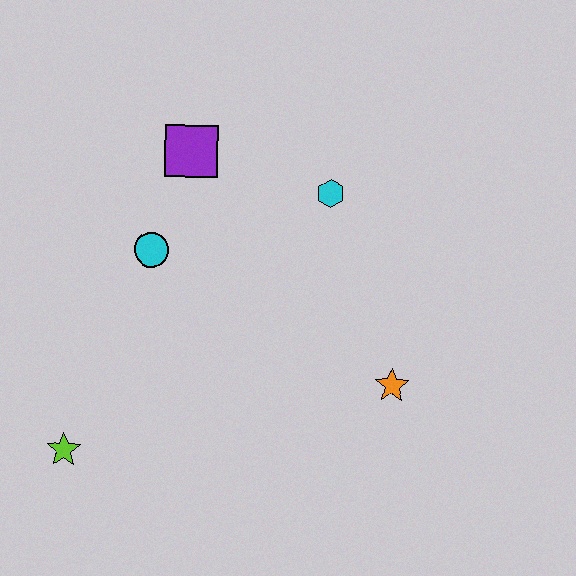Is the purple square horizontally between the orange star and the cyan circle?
Yes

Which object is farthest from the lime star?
The cyan hexagon is farthest from the lime star.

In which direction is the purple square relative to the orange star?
The purple square is above the orange star.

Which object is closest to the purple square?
The cyan circle is closest to the purple square.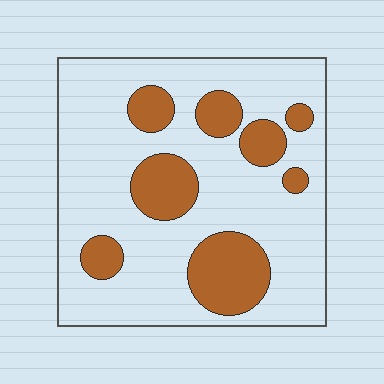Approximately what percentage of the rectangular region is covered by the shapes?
Approximately 25%.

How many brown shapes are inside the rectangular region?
8.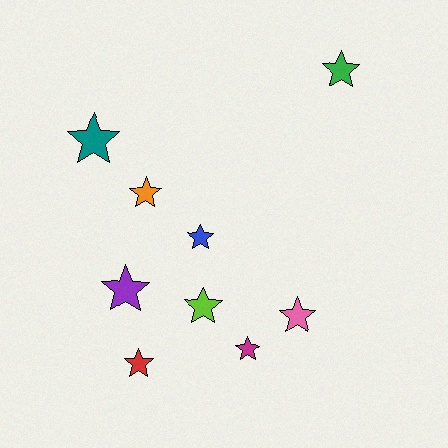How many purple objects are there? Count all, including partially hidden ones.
There is 1 purple object.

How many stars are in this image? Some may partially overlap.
There are 9 stars.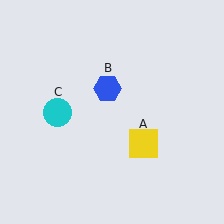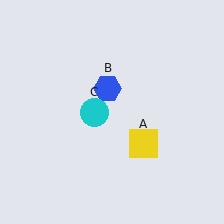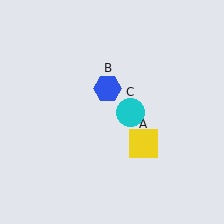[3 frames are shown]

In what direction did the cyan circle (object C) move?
The cyan circle (object C) moved right.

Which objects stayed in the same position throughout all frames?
Yellow square (object A) and blue hexagon (object B) remained stationary.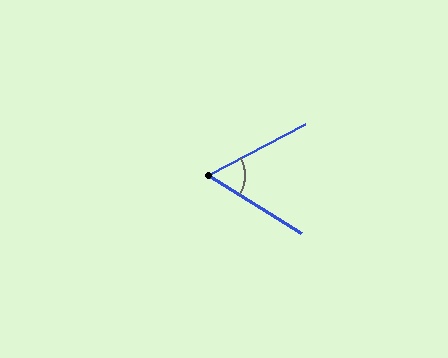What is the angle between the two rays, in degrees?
Approximately 60 degrees.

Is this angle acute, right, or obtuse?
It is acute.